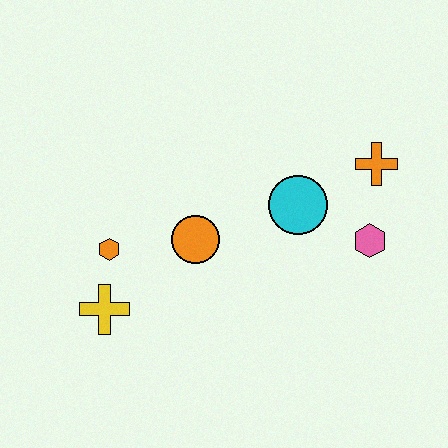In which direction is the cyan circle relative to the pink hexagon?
The cyan circle is to the left of the pink hexagon.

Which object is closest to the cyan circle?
The pink hexagon is closest to the cyan circle.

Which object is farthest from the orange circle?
The orange cross is farthest from the orange circle.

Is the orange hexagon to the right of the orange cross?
No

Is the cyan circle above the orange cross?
No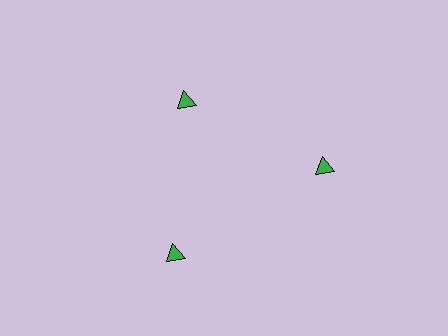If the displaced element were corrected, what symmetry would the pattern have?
It would have 3-fold rotational symmetry — the pattern would map onto itself every 120 degrees.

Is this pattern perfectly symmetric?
No. The 3 green triangles are arranged in a ring, but one element near the 11 o'clock position is pulled inward toward the center, breaking the 3-fold rotational symmetry.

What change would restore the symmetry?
The symmetry would be restored by moving it outward, back onto the ring so that all 3 triangles sit at equal angles and equal distance from the center.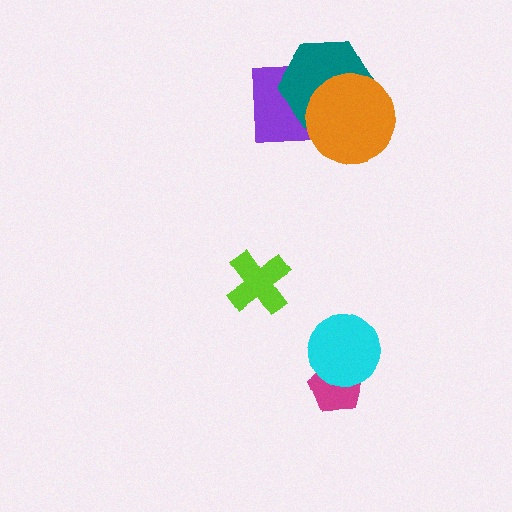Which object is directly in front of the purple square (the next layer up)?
The teal hexagon is directly in front of the purple square.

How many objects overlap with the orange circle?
2 objects overlap with the orange circle.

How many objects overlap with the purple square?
2 objects overlap with the purple square.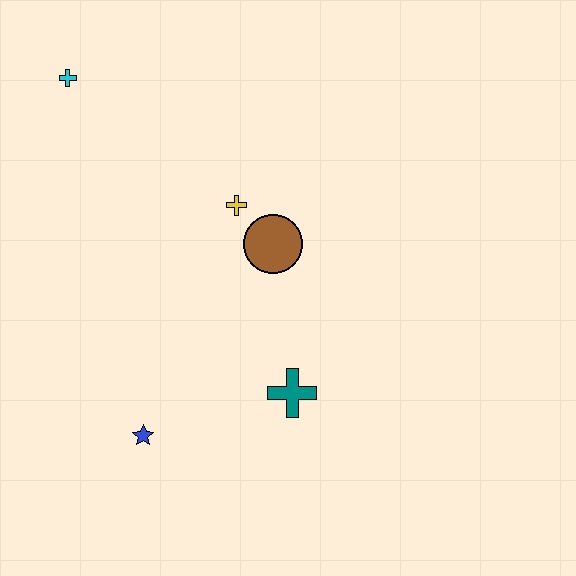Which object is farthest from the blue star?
The cyan cross is farthest from the blue star.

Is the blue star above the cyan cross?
No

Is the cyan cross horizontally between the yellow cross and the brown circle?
No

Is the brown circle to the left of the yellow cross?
No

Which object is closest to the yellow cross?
The brown circle is closest to the yellow cross.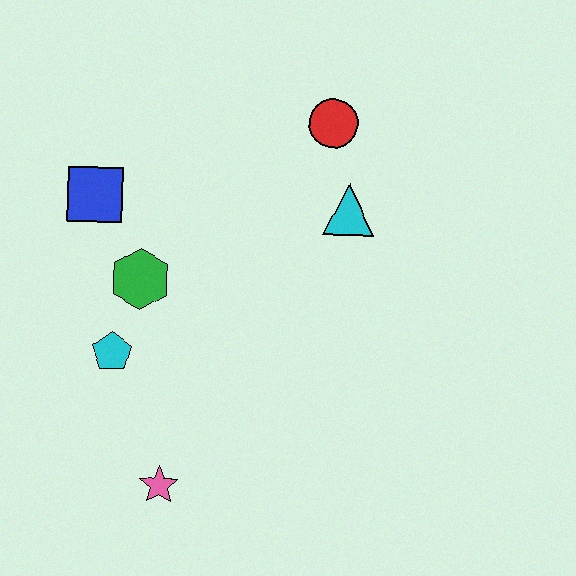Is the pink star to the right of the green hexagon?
Yes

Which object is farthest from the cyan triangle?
The pink star is farthest from the cyan triangle.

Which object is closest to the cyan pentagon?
The green hexagon is closest to the cyan pentagon.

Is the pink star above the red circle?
No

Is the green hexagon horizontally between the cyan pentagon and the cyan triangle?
Yes